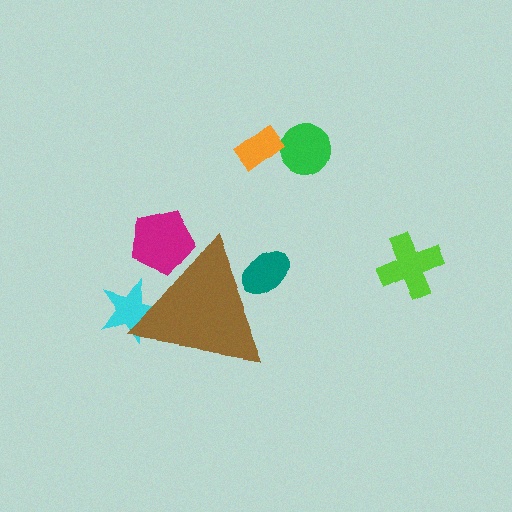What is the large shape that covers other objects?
A brown triangle.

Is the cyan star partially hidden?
Yes, the cyan star is partially hidden behind the brown triangle.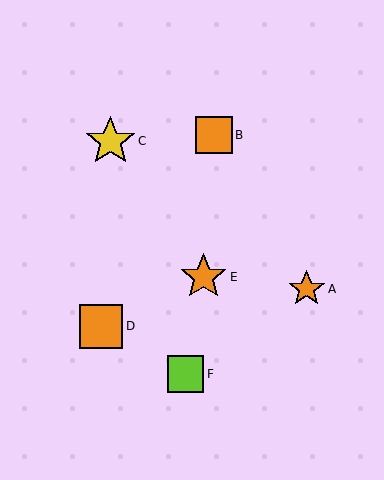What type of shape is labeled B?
Shape B is an orange square.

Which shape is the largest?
The yellow star (labeled C) is the largest.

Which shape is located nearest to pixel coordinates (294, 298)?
The orange star (labeled A) at (307, 289) is nearest to that location.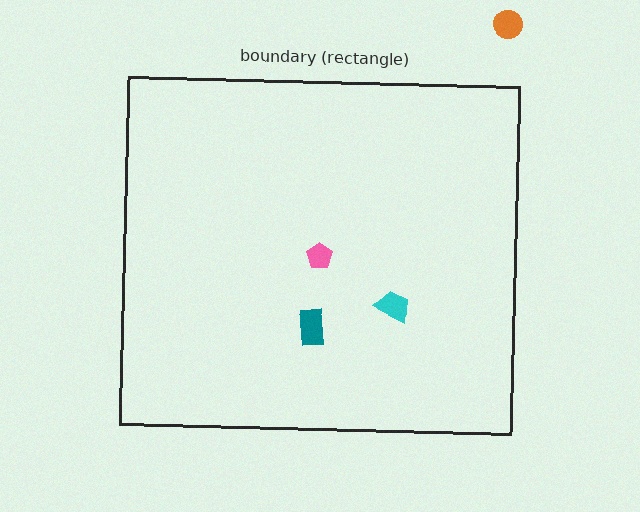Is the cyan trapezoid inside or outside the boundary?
Inside.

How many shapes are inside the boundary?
3 inside, 1 outside.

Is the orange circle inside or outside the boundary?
Outside.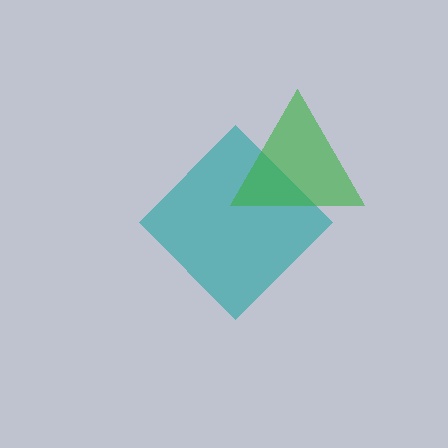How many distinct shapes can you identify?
There are 2 distinct shapes: a teal diamond, a green triangle.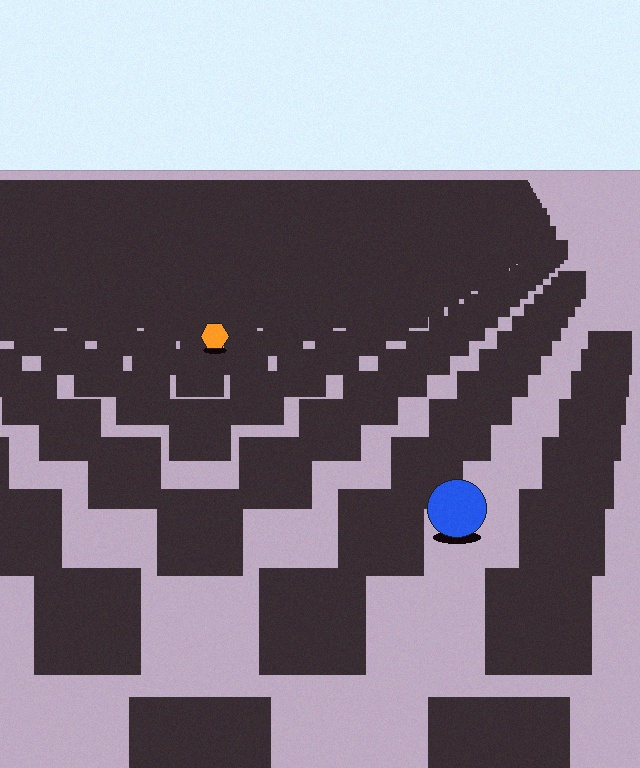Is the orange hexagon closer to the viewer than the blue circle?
No. The blue circle is closer — you can tell from the texture gradient: the ground texture is coarser near it.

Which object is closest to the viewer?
The blue circle is closest. The texture marks near it are larger and more spread out.